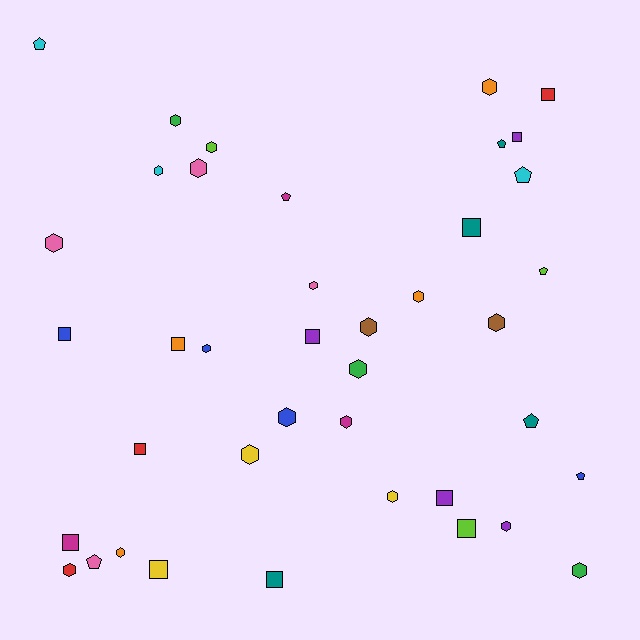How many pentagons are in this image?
There are 8 pentagons.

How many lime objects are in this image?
There are 3 lime objects.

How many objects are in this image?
There are 40 objects.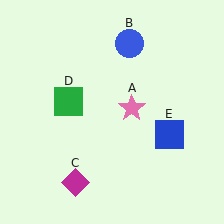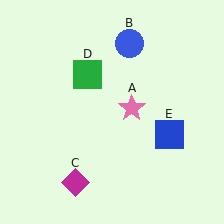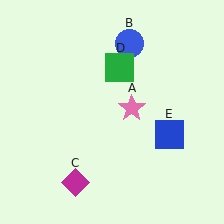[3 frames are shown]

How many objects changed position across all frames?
1 object changed position: green square (object D).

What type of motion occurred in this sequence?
The green square (object D) rotated clockwise around the center of the scene.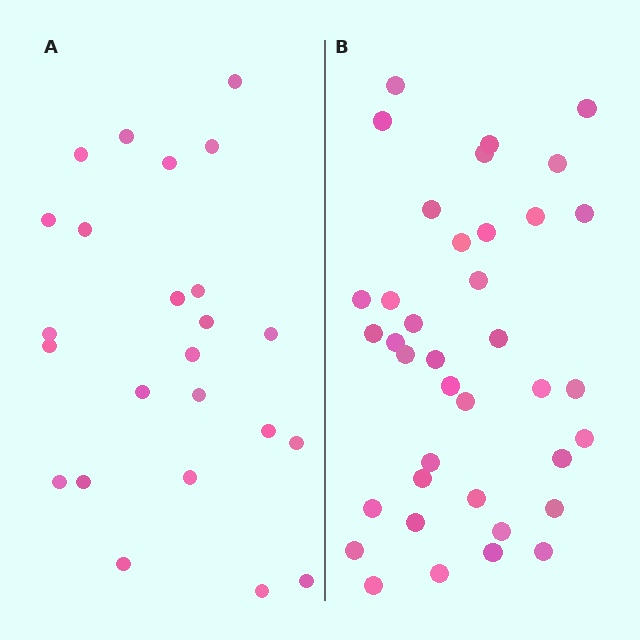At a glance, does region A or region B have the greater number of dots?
Region B (the right region) has more dots.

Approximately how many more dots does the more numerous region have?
Region B has approximately 15 more dots than region A.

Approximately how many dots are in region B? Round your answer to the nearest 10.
About 40 dots. (The exact count is 38, which rounds to 40.)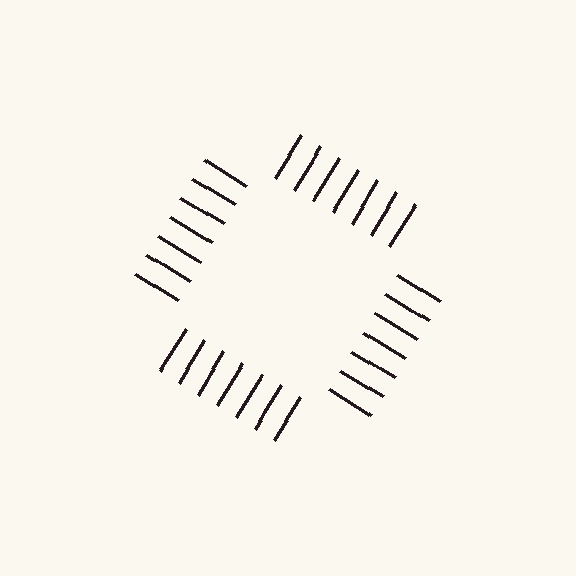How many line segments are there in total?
28 — 7 along each of the 4 edges.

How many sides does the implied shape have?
4 sides — the line-ends trace a square.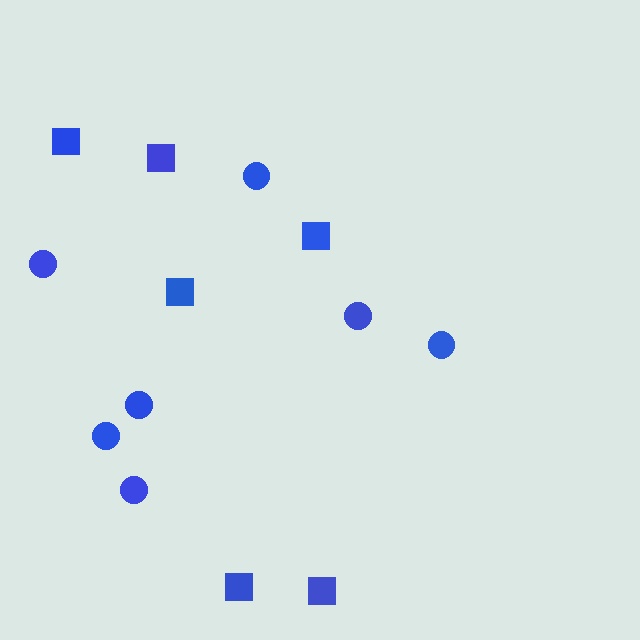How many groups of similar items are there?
There are 2 groups: one group of circles (7) and one group of squares (6).